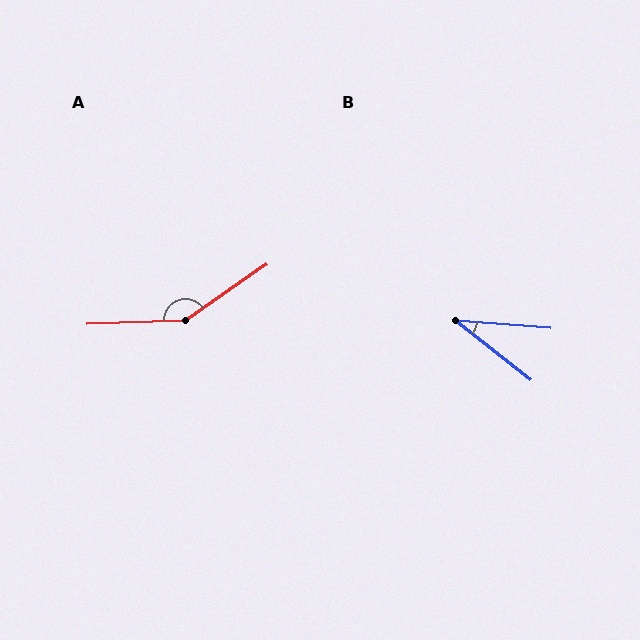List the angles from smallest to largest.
B (34°), A (148°).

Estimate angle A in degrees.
Approximately 148 degrees.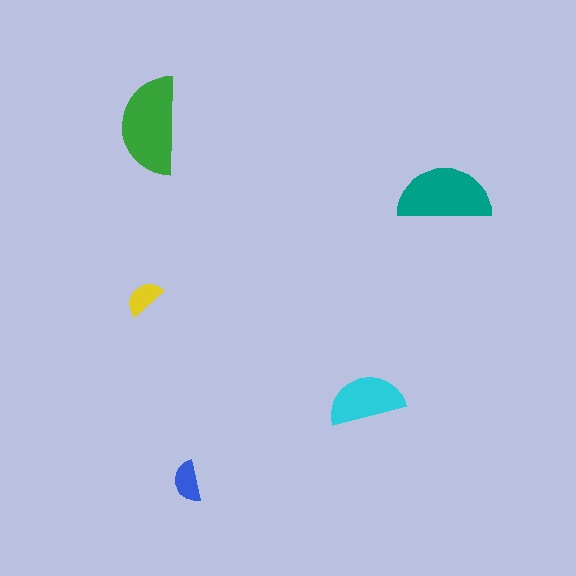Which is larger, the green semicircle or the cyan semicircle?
The green one.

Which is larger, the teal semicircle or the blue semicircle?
The teal one.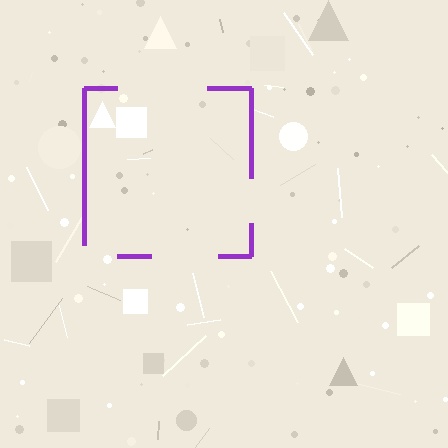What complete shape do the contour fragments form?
The contour fragments form a square.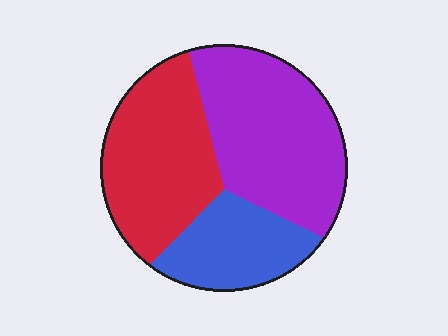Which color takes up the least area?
Blue, at roughly 20%.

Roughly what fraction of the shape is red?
Red covers 36% of the shape.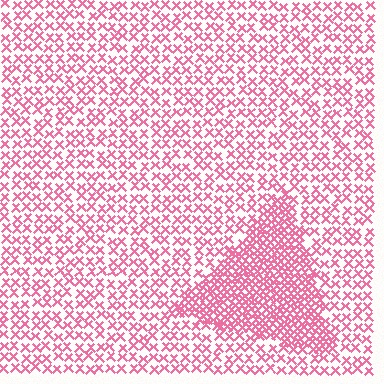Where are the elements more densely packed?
The elements are more densely packed inside the triangle boundary.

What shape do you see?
I see a triangle.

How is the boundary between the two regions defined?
The boundary is defined by a change in element density (approximately 2.3x ratio). All elements are the same color, size, and shape.